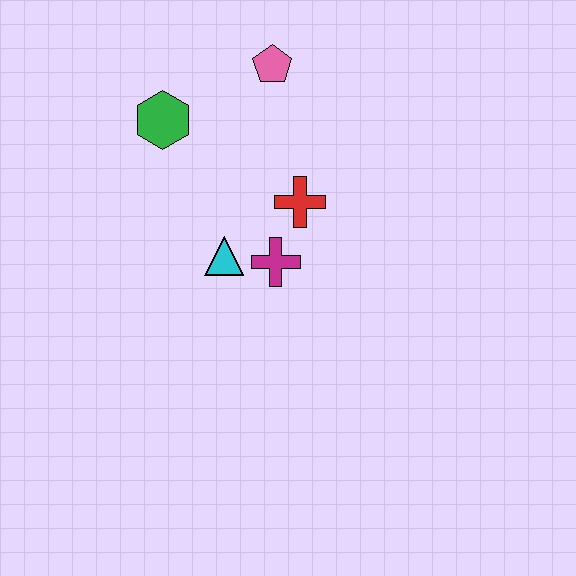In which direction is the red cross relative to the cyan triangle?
The red cross is to the right of the cyan triangle.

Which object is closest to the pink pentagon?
The green hexagon is closest to the pink pentagon.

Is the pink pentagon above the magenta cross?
Yes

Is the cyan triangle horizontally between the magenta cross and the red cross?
No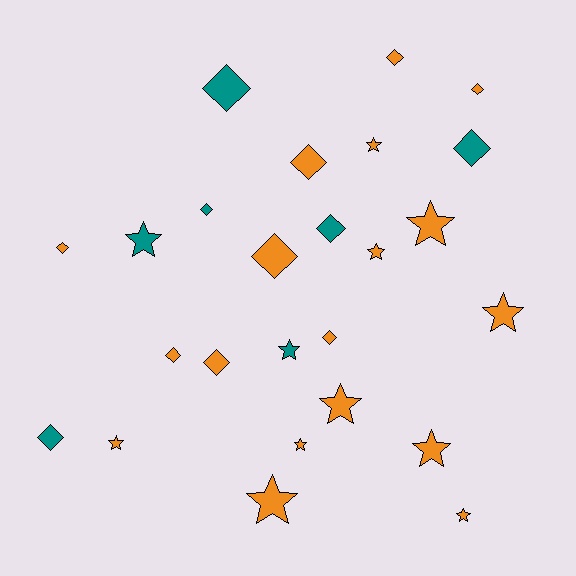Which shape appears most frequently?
Diamond, with 13 objects.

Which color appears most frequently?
Orange, with 18 objects.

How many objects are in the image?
There are 25 objects.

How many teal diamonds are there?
There are 5 teal diamonds.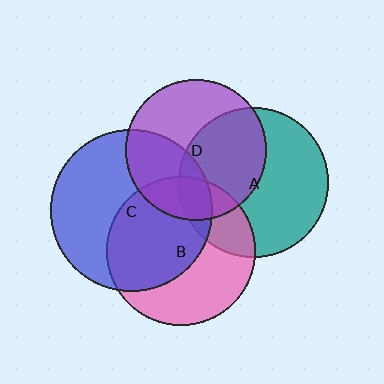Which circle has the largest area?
Circle C (blue).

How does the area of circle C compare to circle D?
Approximately 1.3 times.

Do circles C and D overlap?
Yes.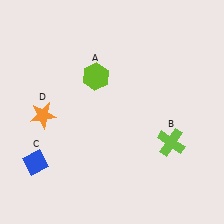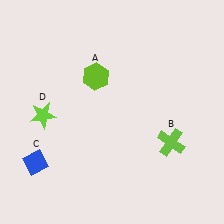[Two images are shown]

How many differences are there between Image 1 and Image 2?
There is 1 difference between the two images.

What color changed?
The star (D) changed from orange in Image 1 to lime in Image 2.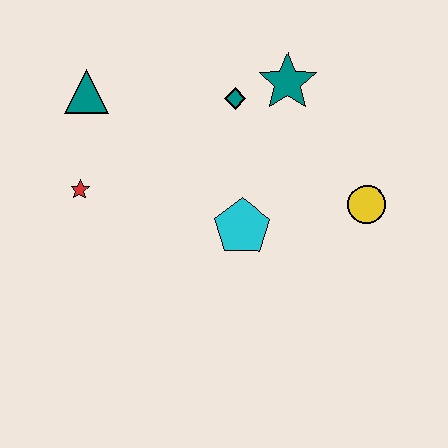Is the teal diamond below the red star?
No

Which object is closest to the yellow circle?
The cyan pentagon is closest to the yellow circle.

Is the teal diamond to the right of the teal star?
No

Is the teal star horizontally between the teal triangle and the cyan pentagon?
No